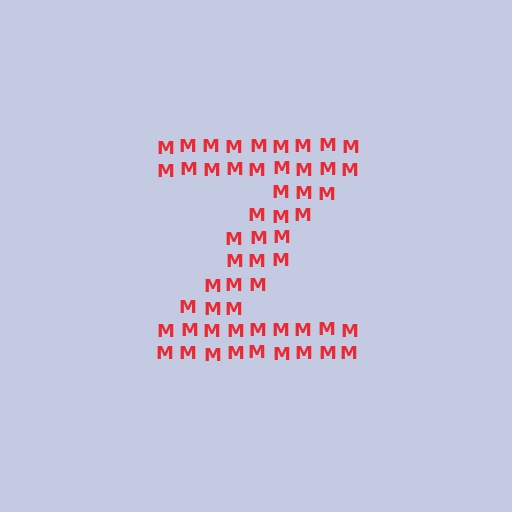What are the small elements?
The small elements are letter M's.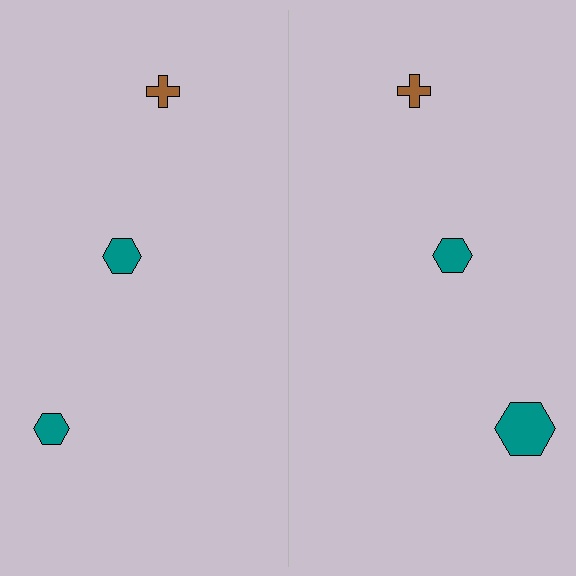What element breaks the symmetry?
The teal hexagon on the right side has a different size than its mirror counterpart.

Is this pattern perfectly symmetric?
No, the pattern is not perfectly symmetric. The teal hexagon on the right side has a different size than its mirror counterpart.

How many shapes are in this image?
There are 6 shapes in this image.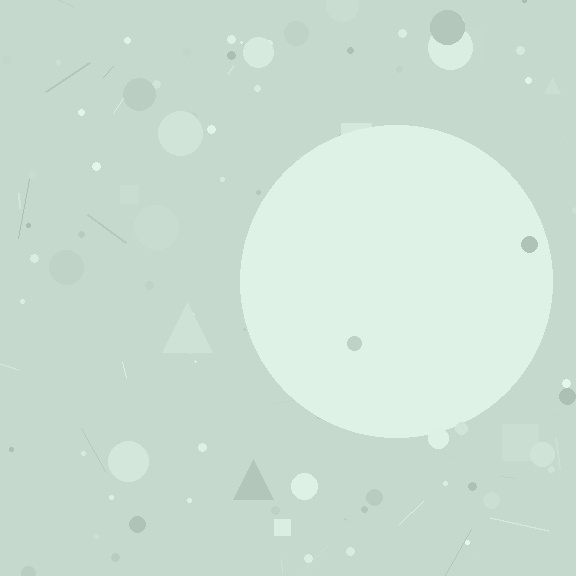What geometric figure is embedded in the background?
A circle is embedded in the background.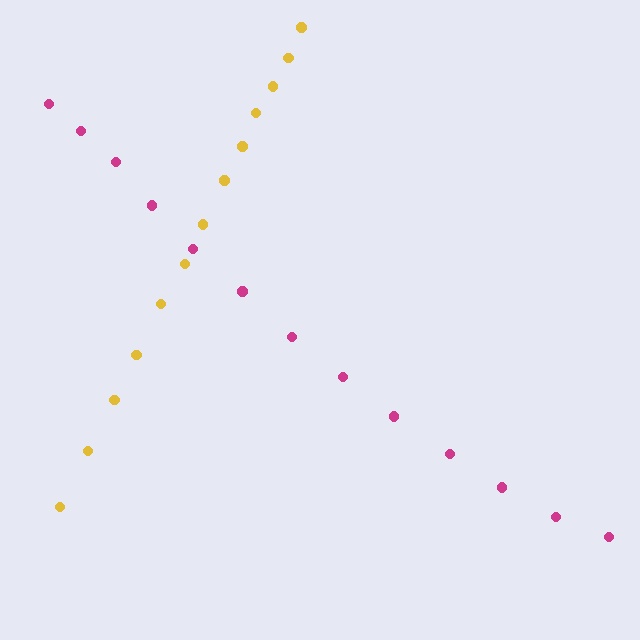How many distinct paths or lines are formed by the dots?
There are 2 distinct paths.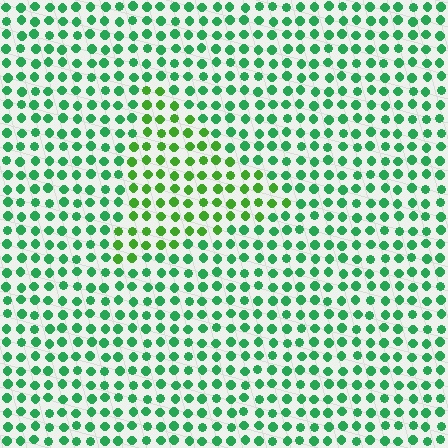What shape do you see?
I see a triangle.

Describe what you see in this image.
The image is filled with small green elements in a uniform arrangement. A triangle-shaped region is visible where the elements are tinted to a slightly different hue, forming a subtle color boundary.